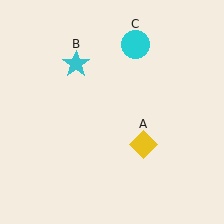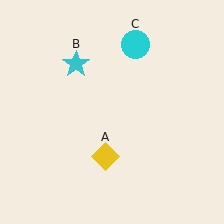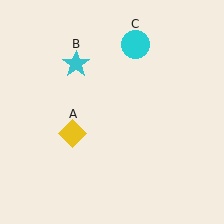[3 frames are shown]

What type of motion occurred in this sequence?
The yellow diamond (object A) rotated clockwise around the center of the scene.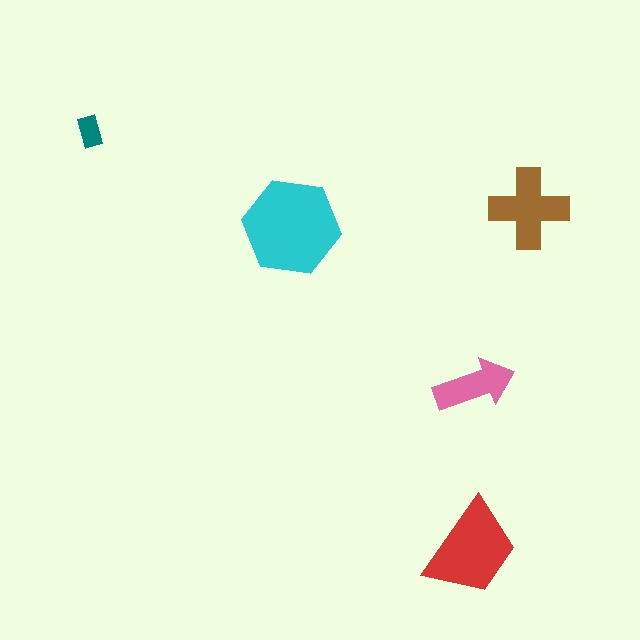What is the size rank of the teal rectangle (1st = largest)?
5th.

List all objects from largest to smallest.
The cyan hexagon, the red trapezoid, the brown cross, the pink arrow, the teal rectangle.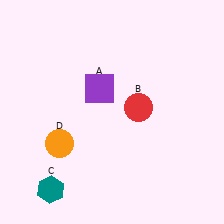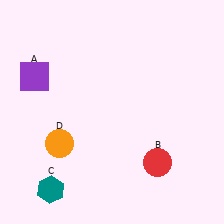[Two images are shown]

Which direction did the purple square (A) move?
The purple square (A) moved left.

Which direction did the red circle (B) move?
The red circle (B) moved down.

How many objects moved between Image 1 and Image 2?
2 objects moved between the two images.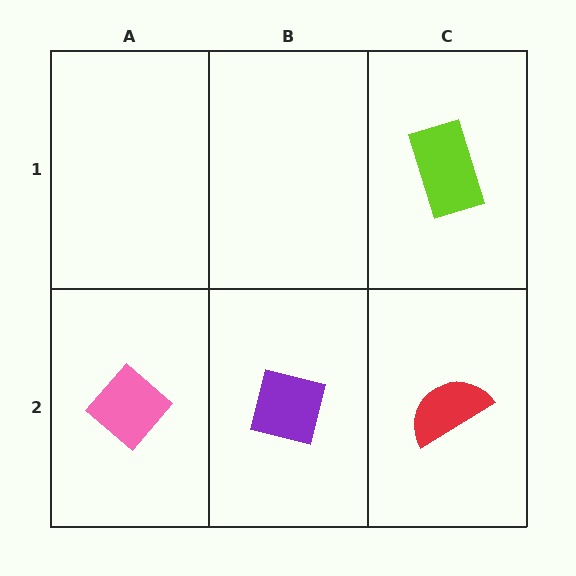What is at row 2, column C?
A red semicircle.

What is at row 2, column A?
A pink diamond.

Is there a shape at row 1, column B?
No, that cell is empty.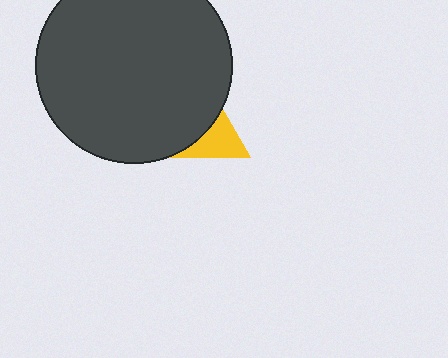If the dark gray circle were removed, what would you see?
You would see the complete yellow triangle.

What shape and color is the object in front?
The object in front is a dark gray circle.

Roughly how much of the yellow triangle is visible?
A small part of it is visible (roughly 34%).